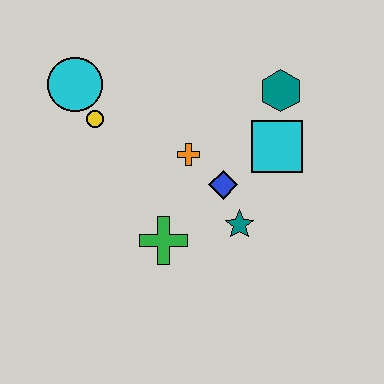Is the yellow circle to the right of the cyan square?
No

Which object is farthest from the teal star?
The cyan circle is farthest from the teal star.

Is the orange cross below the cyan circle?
Yes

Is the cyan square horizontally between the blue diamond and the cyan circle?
No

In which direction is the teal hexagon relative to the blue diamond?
The teal hexagon is above the blue diamond.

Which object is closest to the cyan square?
The teal hexagon is closest to the cyan square.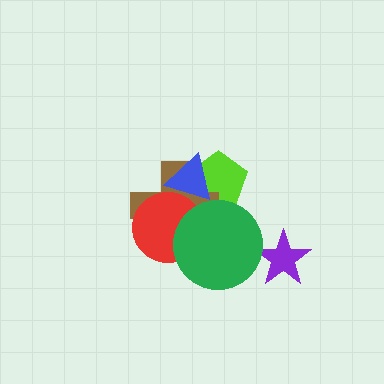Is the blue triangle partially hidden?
No, no other shape covers it.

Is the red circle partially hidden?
Yes, it is partially covered by another shape.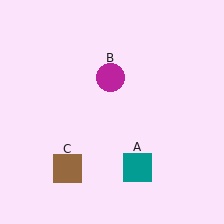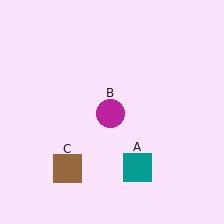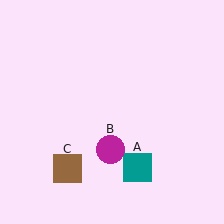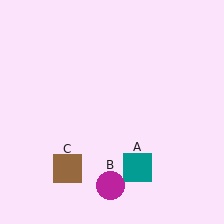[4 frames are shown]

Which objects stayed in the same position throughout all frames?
Teal square (object A) and brown square (object C) remained stationary.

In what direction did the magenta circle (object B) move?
The magenta circle (object B) moved down.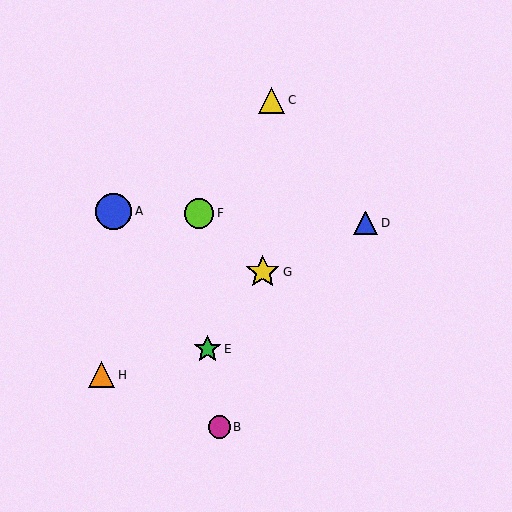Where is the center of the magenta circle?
The center of the magenta circle is at (219, 427).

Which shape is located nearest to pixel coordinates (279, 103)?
The yellow triangle (labeled C) at (272, 100) is nearest to that location.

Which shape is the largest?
The blue circle (labeled A) is the largest.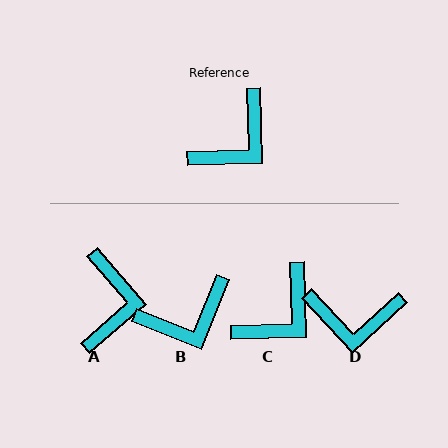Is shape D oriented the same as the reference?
No, it is off by about 49 degrees.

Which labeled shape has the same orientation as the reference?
C.